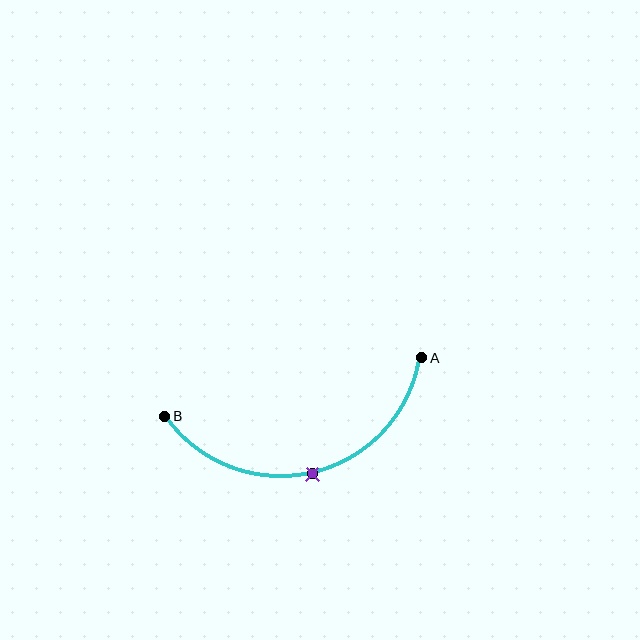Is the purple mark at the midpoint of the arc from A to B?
Yes. The purple mark lies on the arc at equal arc-length from both A and B — it is the arc midpoint.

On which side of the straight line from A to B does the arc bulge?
The arc bulges below the straight line connecting A and B.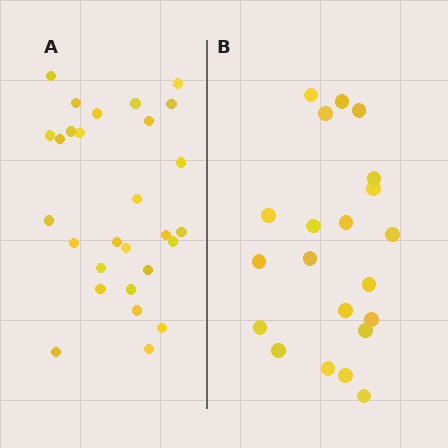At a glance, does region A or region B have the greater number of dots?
Region A (the left region) has more dots.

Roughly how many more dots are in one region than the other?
Region A has roughly 8 or so more dots than region B.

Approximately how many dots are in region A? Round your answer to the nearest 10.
About 30 dots. (The exact count is 28, which rounds to 30.)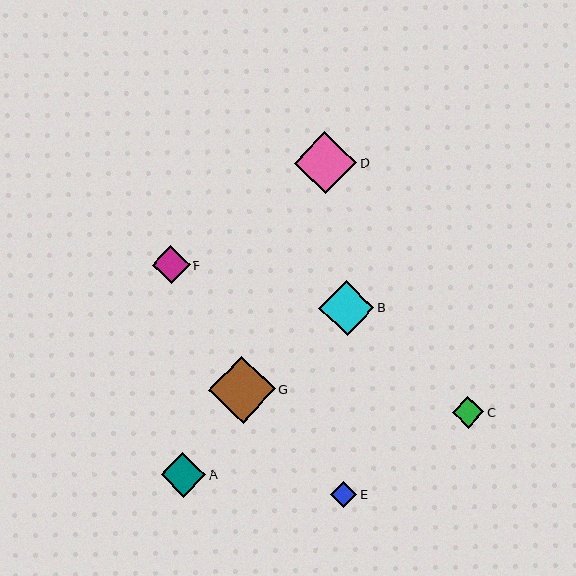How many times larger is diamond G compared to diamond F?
Diamond G is approximately 1.7 times the size of diamond F.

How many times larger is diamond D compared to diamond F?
Diamond D is approximately 1.6 times the size of diamond F.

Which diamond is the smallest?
Diamond E is the smallest with a size of approximately 26 pixels.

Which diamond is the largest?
Diamond G is the largest with a size of approximately 66 pixels.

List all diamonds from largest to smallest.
From largest to smallest: G, D, B, A, F, C, E.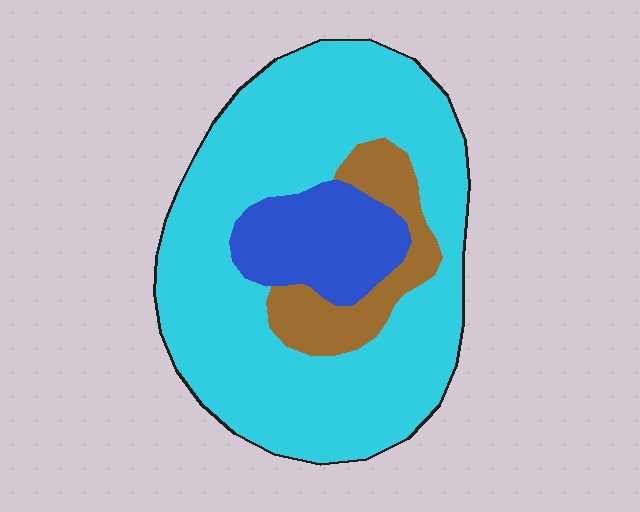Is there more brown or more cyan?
Cyan.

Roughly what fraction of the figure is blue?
Blue takes up about one sixth (1/6) of the figure.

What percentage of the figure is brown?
Brown covers about 15% of the figure.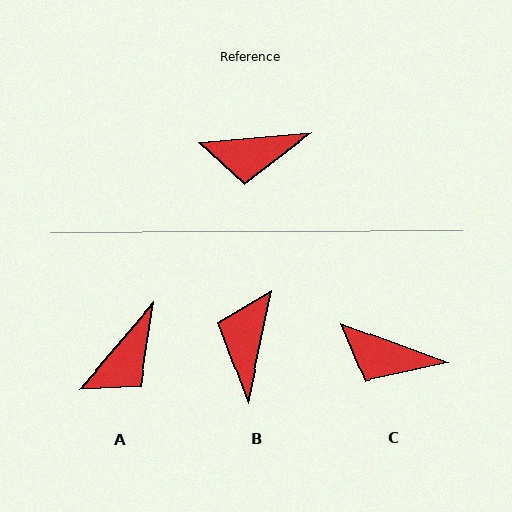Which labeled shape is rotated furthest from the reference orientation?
B, about 107 degrees away.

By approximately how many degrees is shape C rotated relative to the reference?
Approximately 25 degrees clockwise.